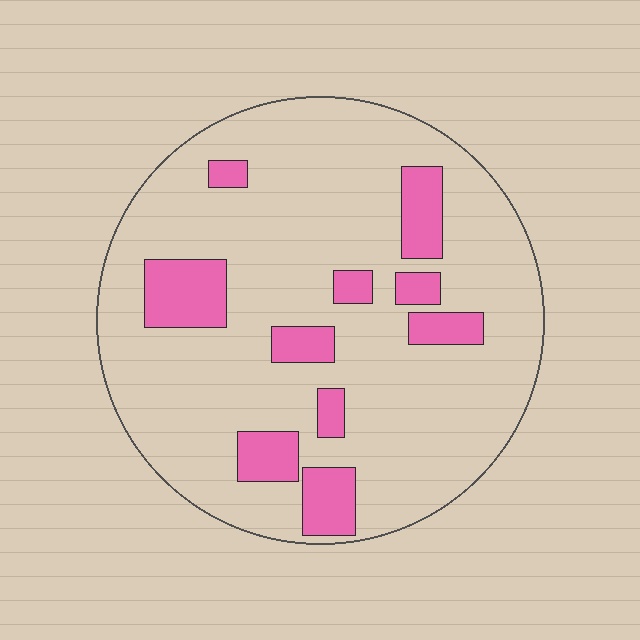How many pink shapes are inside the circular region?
10.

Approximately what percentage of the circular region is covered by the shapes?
Approximately 15%.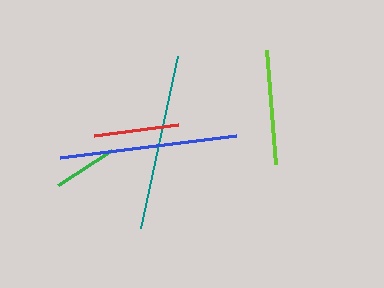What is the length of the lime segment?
The lime segment is approximately 114 pixels long.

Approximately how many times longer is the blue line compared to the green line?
The blue line is approximately 2.8 times the length of the green line.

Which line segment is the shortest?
The green line is the shortest at approximately 65 pixels.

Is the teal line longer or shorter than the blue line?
The blue line is longer than the teal line.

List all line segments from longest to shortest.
From longest to shortest: blue, teal, lime, red, green.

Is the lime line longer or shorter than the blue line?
The blue line is longer than the lime line.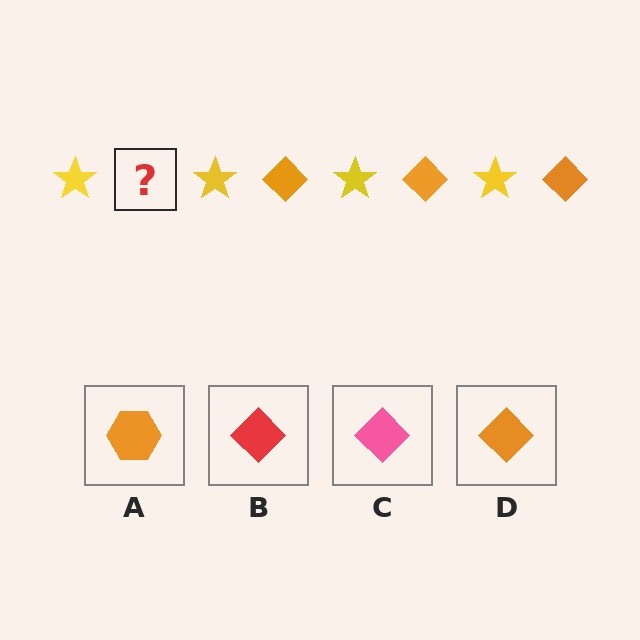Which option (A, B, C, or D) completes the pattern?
D.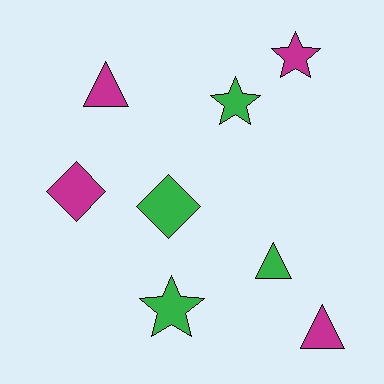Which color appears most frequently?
Magenta, with 4 objects.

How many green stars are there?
There are 2 green stars.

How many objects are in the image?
There are 8 objects.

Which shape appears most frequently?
Star, with 3 objects.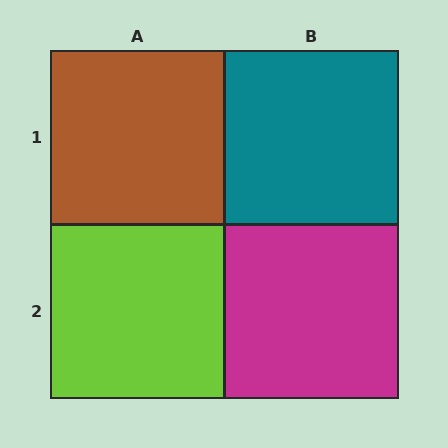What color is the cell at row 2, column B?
Magenta.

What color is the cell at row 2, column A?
Lime.